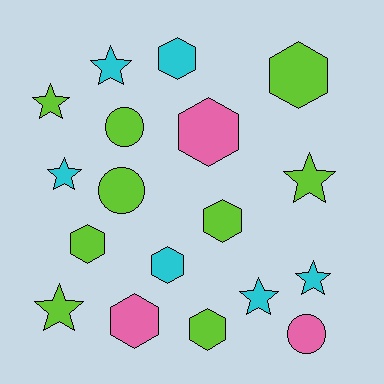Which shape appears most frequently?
Hexagon, with 8 objects.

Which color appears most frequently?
Lime, with 9 objects.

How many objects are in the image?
There are 18 objects.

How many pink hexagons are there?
There are 2 pink hexagons.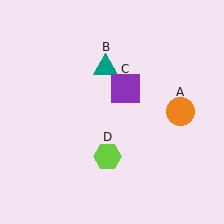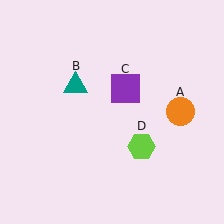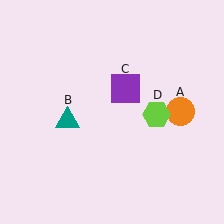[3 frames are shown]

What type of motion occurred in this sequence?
The teal triangle (object B), lime hexagon (object D) rotated counterclockwise around the center of the scene.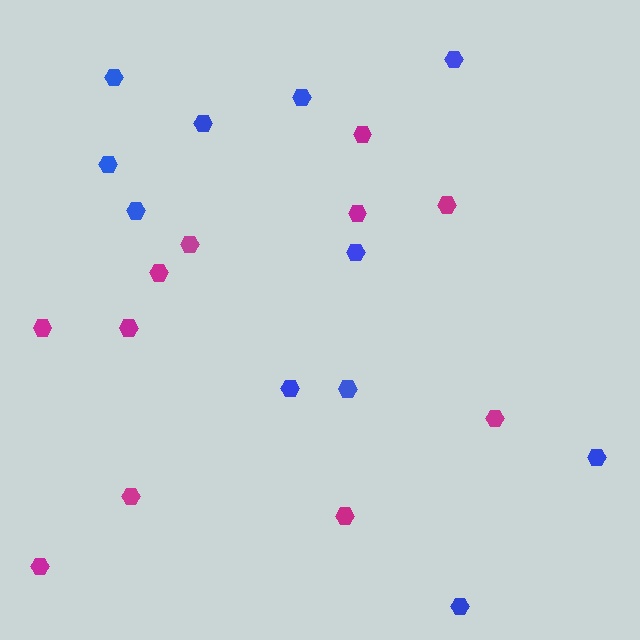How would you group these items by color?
There are 2 groups: one group of blue hexagons (11) and one group of magenta hexagons (11).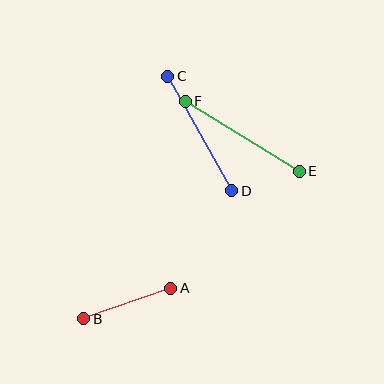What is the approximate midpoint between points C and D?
The midpoint is at approximately (200, 134) pixels.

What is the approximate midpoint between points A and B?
The midpoint is at approximately (127, 303) pixels.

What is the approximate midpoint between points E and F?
The midpoint is at approximately (242, 136) pixels.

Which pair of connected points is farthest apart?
Points E and F are farthest apart.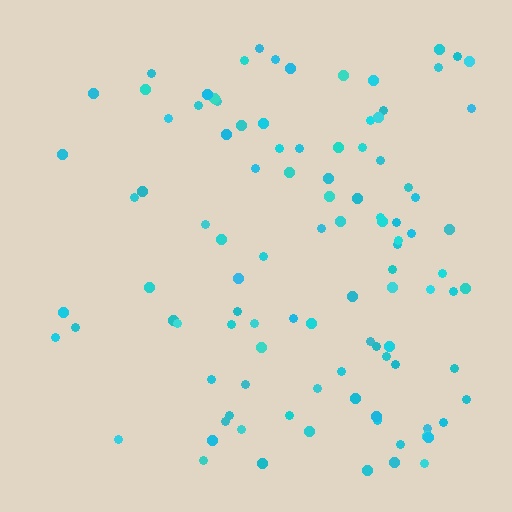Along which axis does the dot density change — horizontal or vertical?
Horizontal.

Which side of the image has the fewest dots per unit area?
The left.